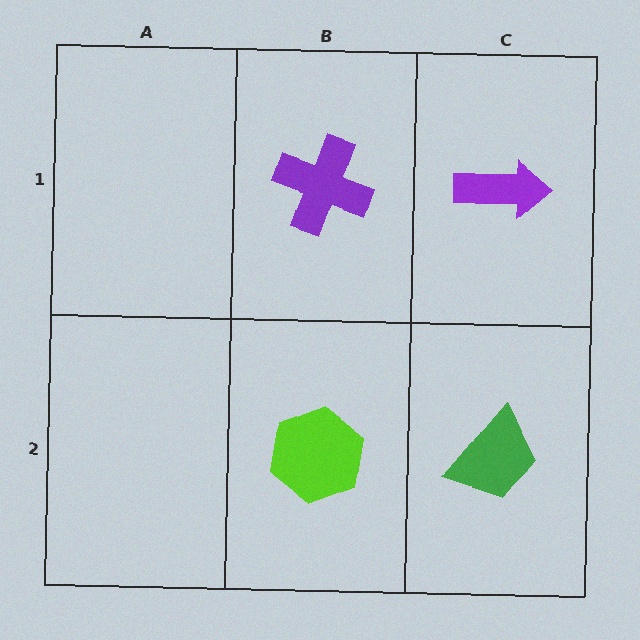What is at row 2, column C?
A green trapezoid.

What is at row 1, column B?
A purple cross.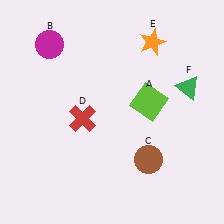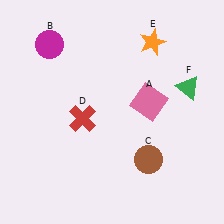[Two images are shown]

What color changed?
The square (A) changed from lime in Image 1 to pink in Image 2.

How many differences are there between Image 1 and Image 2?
There is 1 difference between the two images.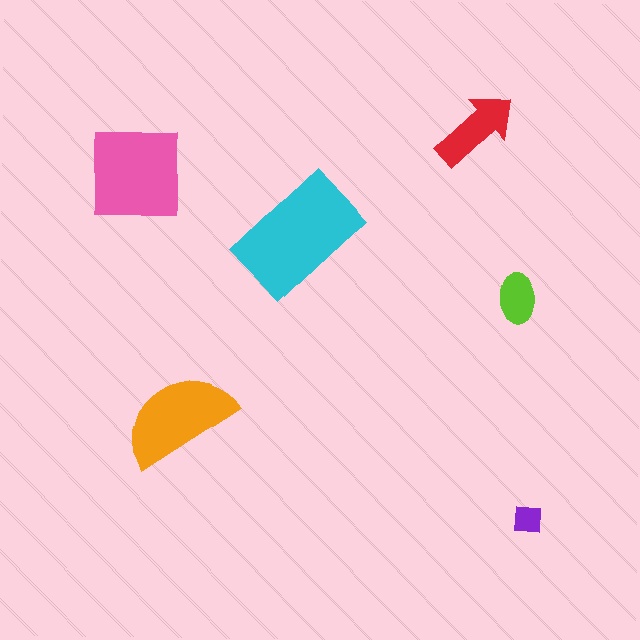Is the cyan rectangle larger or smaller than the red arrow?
Larger.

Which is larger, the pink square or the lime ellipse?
The pink square.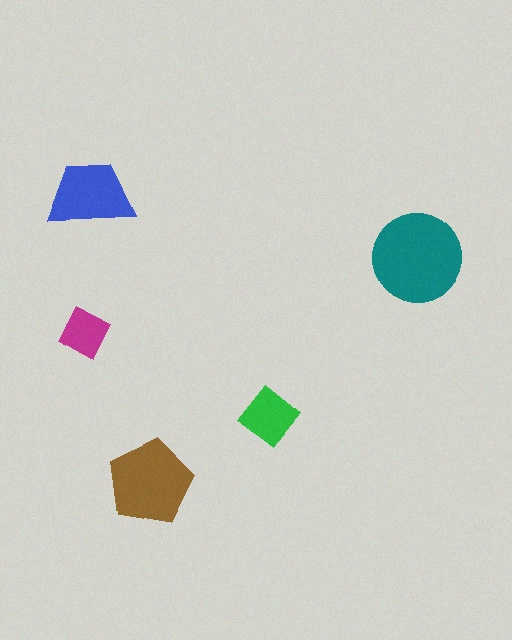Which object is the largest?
The teal circle.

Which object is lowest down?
The brown pentagon is bottommost.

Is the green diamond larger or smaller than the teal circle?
Smaller.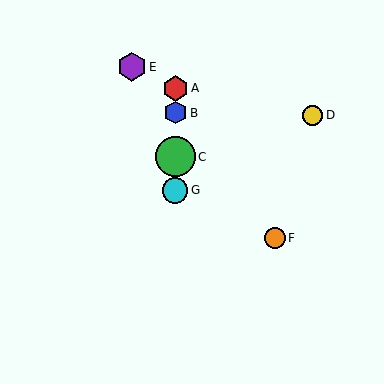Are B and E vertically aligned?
No, B is at x≈175 and E is at x≈132.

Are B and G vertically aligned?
Yes, both are at x≈175.